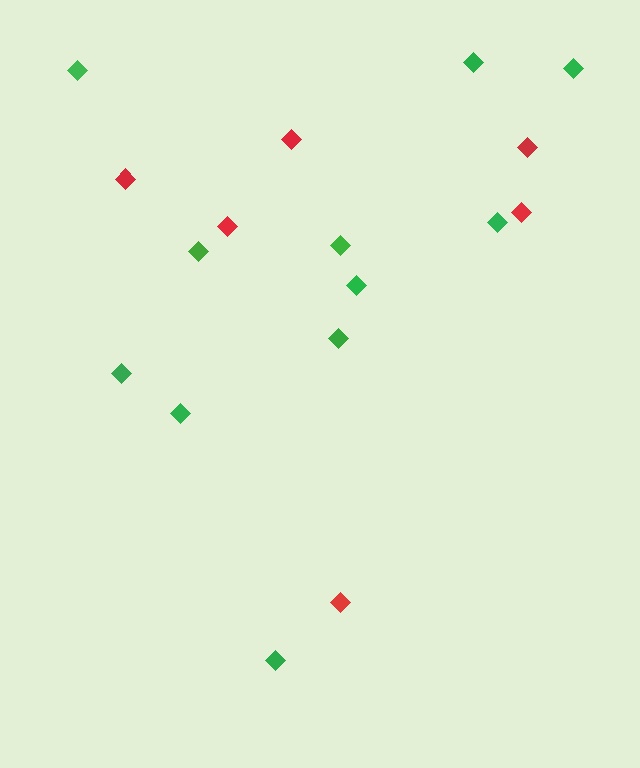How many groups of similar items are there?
There are 2 groups: one group of red diamonds (6) and one group of green diamonds (11).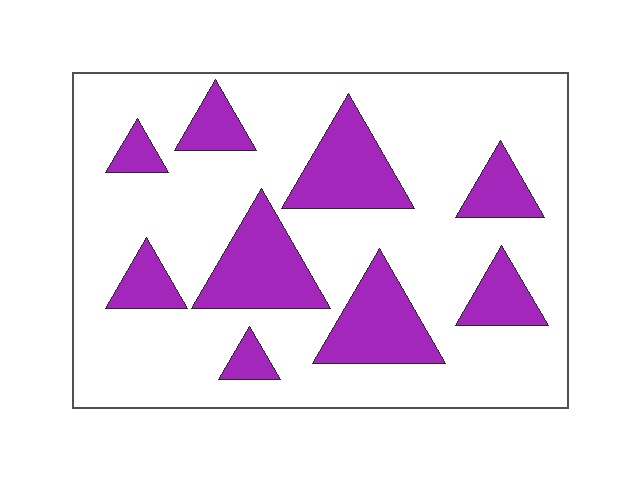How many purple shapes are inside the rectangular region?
9.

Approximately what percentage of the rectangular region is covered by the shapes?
Approximately 25%.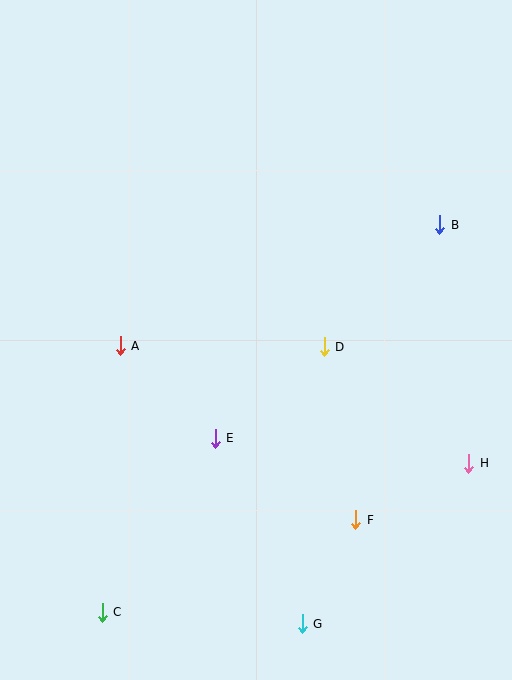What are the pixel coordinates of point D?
Point D is at (324, 347).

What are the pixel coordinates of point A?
Point A is at (120, 346).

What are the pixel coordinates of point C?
Point C is at (102, 612).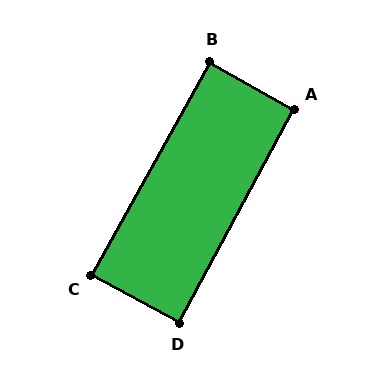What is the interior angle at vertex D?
Approximately 90 degrees (approximately right).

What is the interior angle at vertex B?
Approximately 90 degrees (approximately right).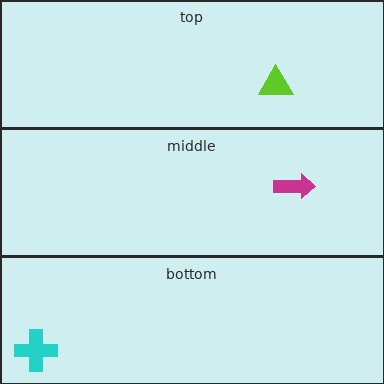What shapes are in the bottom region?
The cyan cross.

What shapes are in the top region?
The lime triangle.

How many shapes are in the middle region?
1.